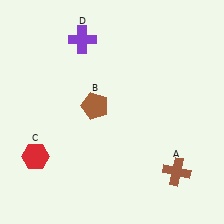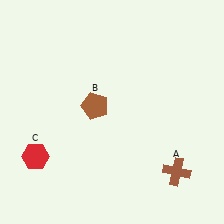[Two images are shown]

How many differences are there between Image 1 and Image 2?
There is 1 difference between the two images.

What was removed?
The purple cross (D) was removed in Image 2.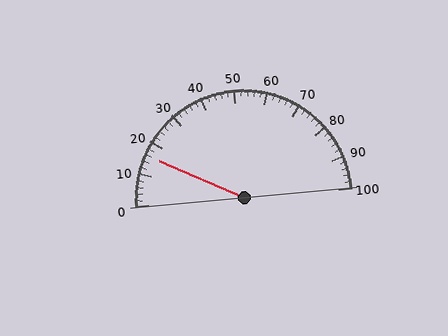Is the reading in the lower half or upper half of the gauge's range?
The reading is in the lower half of the range (0 to 100).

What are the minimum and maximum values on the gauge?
The gauge ranges from 0 to 100.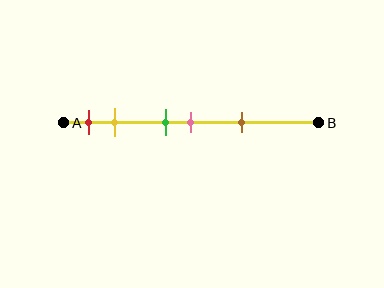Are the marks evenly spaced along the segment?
No, the marks are not evenly spaced.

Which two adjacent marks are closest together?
The green and pink marks are the closest adjacent pair.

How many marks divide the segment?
There are 5 marks dividing the segment.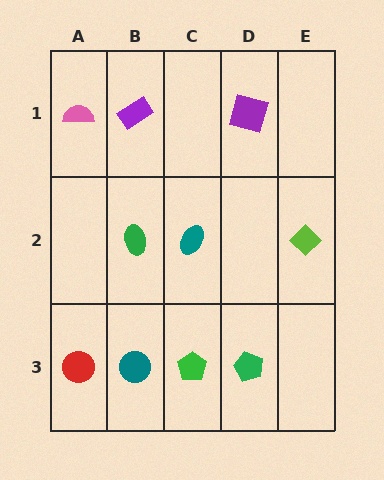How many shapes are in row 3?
4 shapes.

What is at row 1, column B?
A purple rectangle.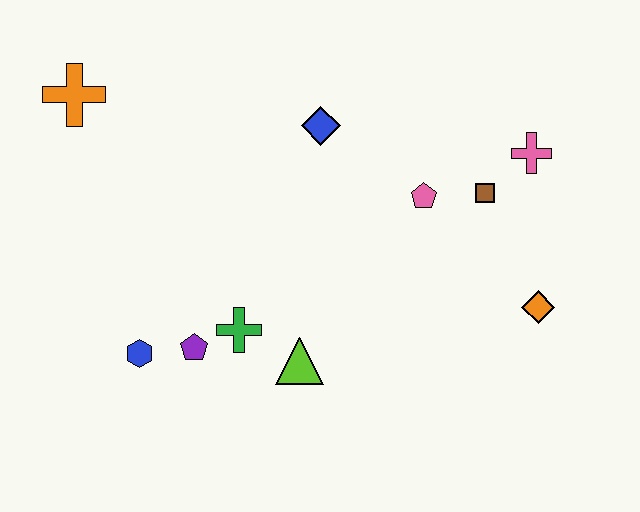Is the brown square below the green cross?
No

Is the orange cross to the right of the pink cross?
No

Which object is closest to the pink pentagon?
The brown square is closest to the pink pentagon.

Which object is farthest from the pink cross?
The orange cross is farthest from the pink cross.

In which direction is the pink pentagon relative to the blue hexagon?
The pink pentagon is to the right of the blue hexagon.